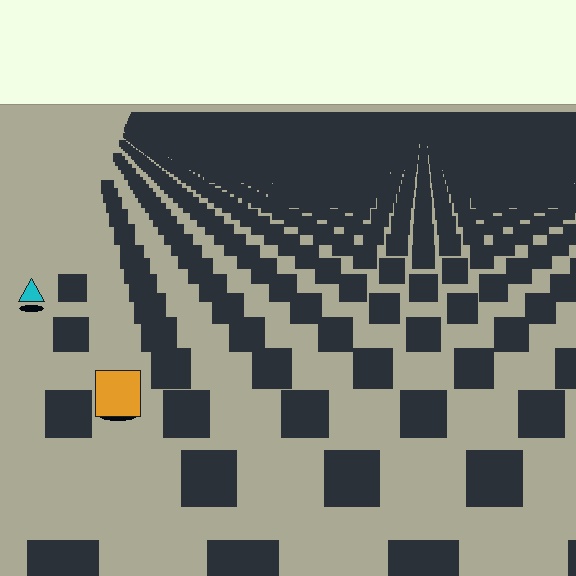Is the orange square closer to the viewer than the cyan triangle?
Yes. The orange square is closer — you can tell from the texture gradient: the ground texture is coarser near it.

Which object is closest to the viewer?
The orange square is closest. The texture marks near it are larger and more spread out.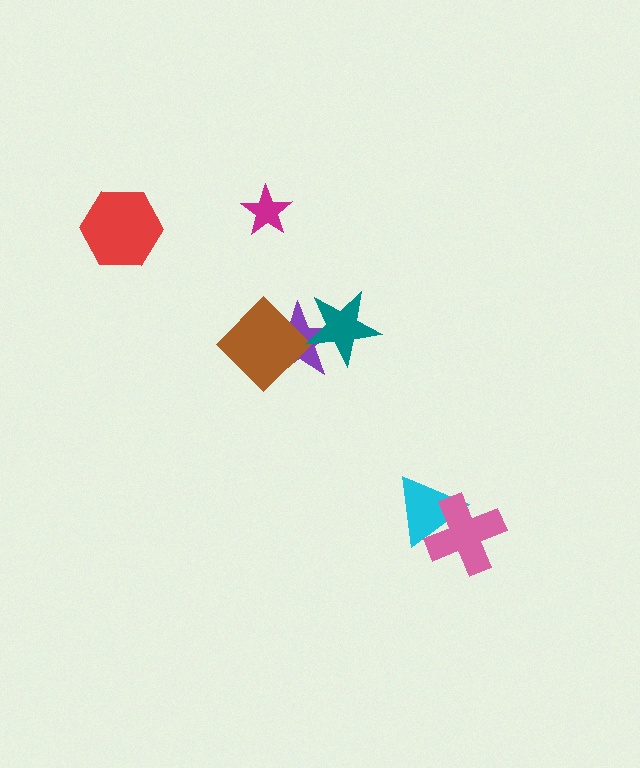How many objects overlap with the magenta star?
0 objects overlap with the magenta star.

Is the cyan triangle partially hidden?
Yes, it is partially covered by another shape.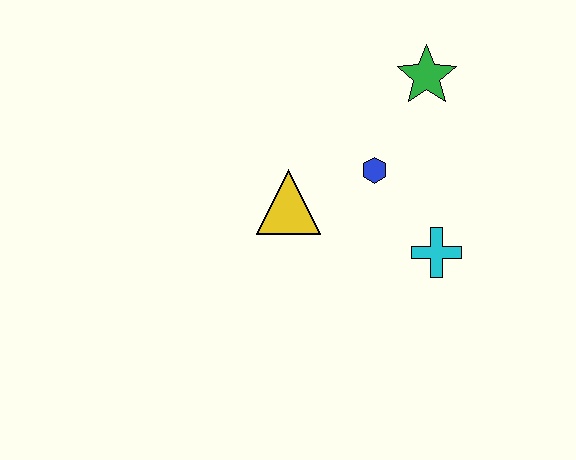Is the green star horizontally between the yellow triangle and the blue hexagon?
No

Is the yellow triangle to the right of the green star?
No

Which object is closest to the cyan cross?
The blue hexagon is closest to the cyan cross.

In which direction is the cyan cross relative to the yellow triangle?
The cyan cross is to the right of the yellow triangle.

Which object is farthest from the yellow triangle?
The green star is farthest from the yellow triangle.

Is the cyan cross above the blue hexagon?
No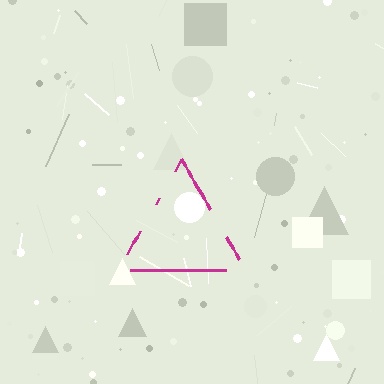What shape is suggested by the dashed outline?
The dashed outline suggests a triangle.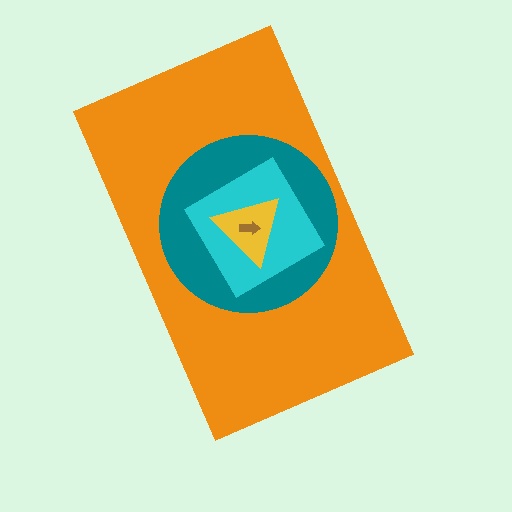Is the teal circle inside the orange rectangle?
Yes.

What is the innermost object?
The brown arrow.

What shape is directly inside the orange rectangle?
The teal circle.